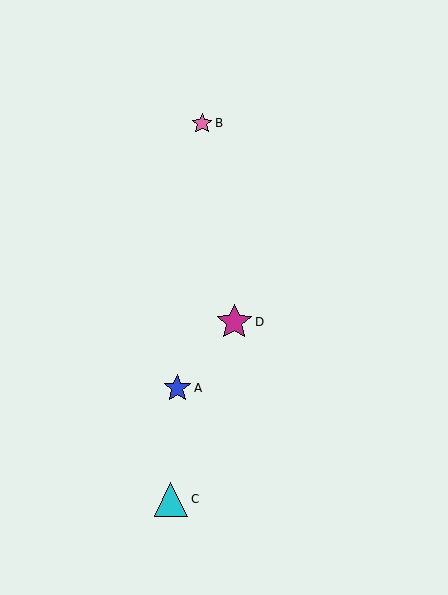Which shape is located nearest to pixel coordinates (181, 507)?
The cyan triangle (labeled C) at (171, 499) is nearest to that location.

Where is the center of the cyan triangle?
The center of the cyan triangle is at (171, 499).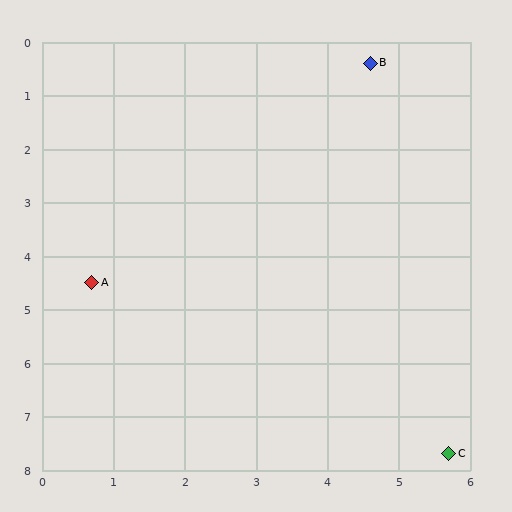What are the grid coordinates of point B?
Point B is at approximately (4.6, 0.4).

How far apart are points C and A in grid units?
Points C and A are about 5.9 grid units apart.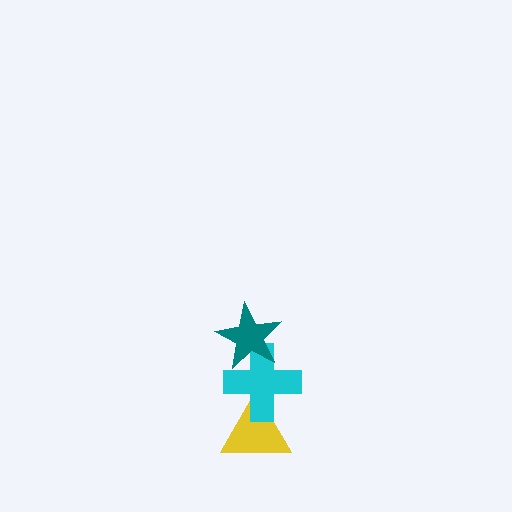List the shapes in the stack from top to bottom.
From top to bottom: the teal star, the cyan cross, the yellow triangle.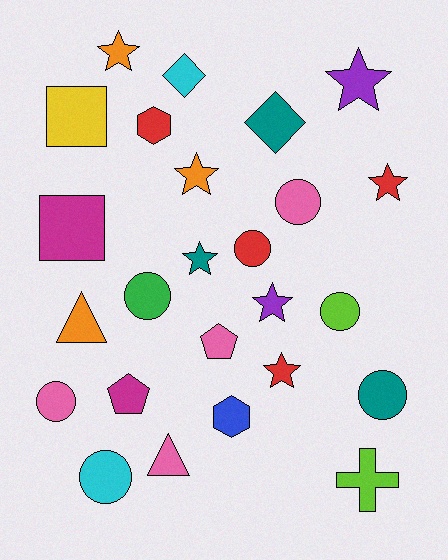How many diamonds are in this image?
There are 2 diamonds.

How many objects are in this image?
There are 25 objects.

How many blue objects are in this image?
There is 1 blue object.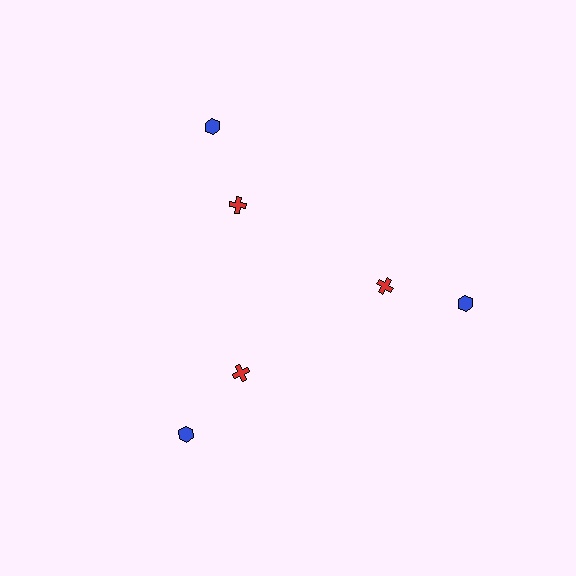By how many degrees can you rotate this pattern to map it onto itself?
The pattern maps onto itself every 120 degrees of rotation.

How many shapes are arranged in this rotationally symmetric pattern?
There are 6 shapes, arranged in 3 groups of 2.